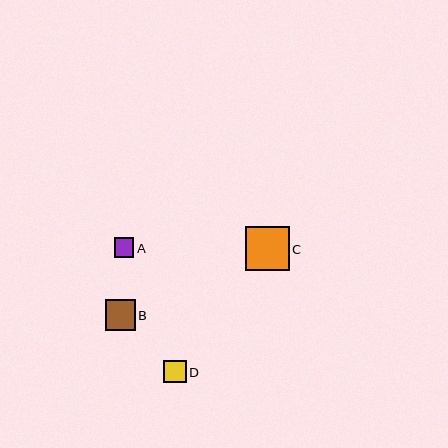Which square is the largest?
Square C is the largest with a size of approximately 43 pixels.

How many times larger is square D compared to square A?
Square D is approximately 1.2 times the size of square A.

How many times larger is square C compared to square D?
Square C is approximately 1.9 times the size of square D.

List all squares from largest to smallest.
From largest to smallest: C, B, D, A.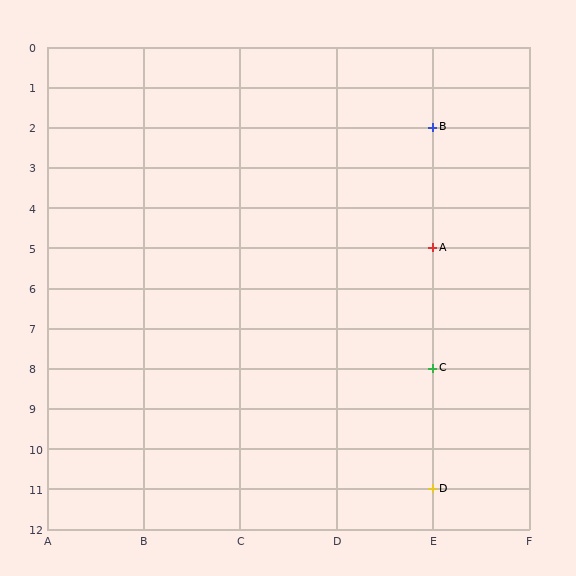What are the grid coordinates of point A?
Point A is at grid coordinates (E, 5).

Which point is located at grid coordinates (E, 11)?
Point D is at (E, 11).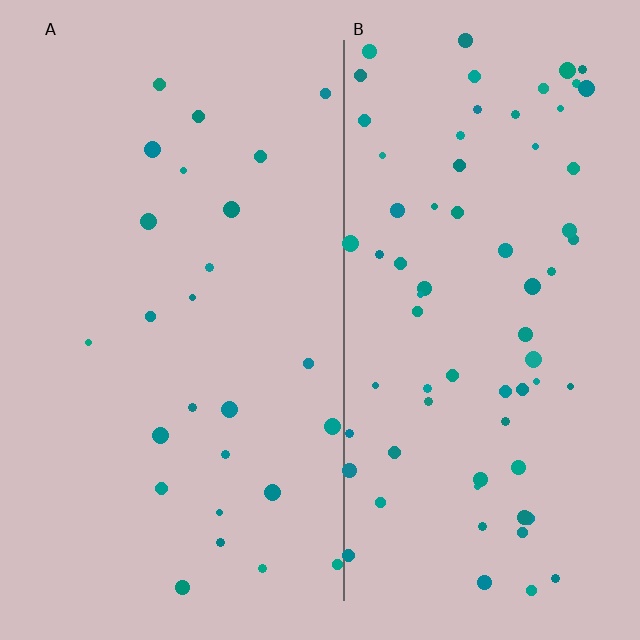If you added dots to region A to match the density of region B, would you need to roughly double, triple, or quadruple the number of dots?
Approximately triple.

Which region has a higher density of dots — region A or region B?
B (the right).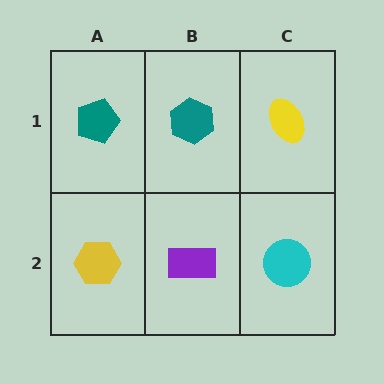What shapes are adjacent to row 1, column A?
A yellow hexagon (row 2, column A), a teal hexagon (row 1, column B).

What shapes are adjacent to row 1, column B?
A purple rectangle (row 2, column B), a teal pentagon (row 1, column A), a yellow ellipse (row 1, column C).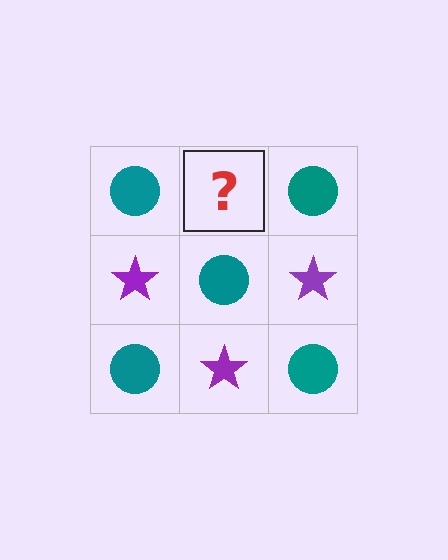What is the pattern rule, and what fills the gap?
The rule is that it alternates teal circle and purple star in a checkerboard pattern. The gap should be filled with a purple star.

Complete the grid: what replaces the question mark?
The question mark should be replaced with a purple star.